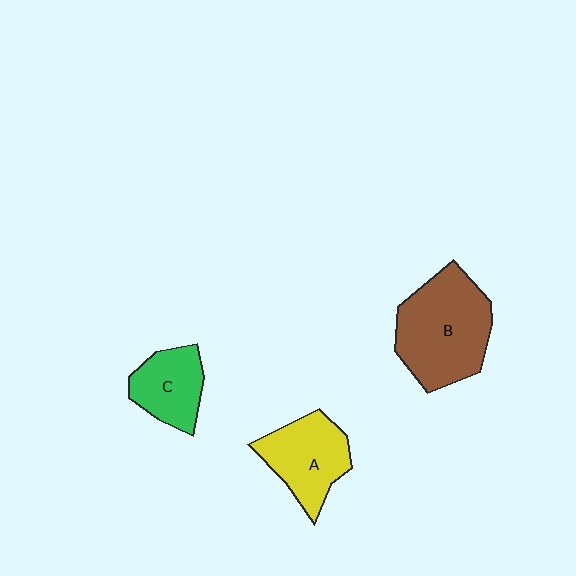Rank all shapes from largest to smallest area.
From largest to smallest: B (brown), A (yellow), C (green).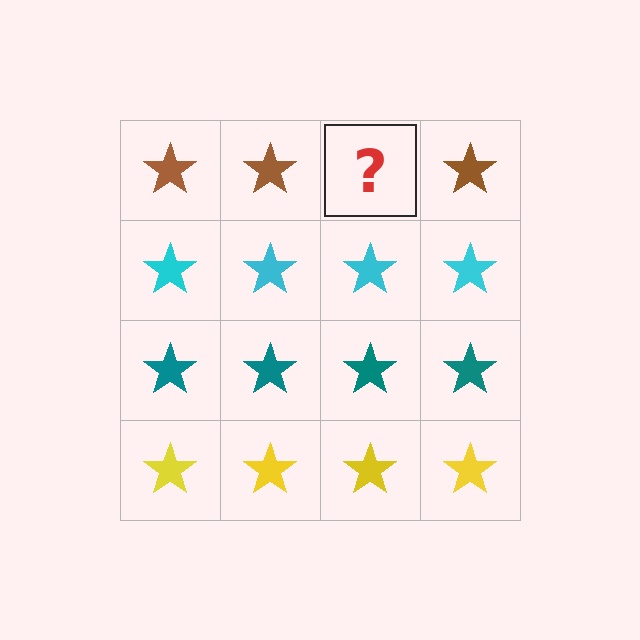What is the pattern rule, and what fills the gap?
The rule is that each row has a consistent color. The gap should be filled with a brown star.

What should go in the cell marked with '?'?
The missing cell should contain a brown star.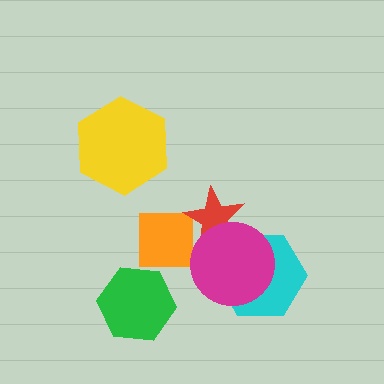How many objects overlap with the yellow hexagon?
0 objects overlap with the yellow hexagon.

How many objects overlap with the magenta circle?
2 objects overlap with the magenta circle.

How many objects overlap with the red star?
2 objects overlap with the red star.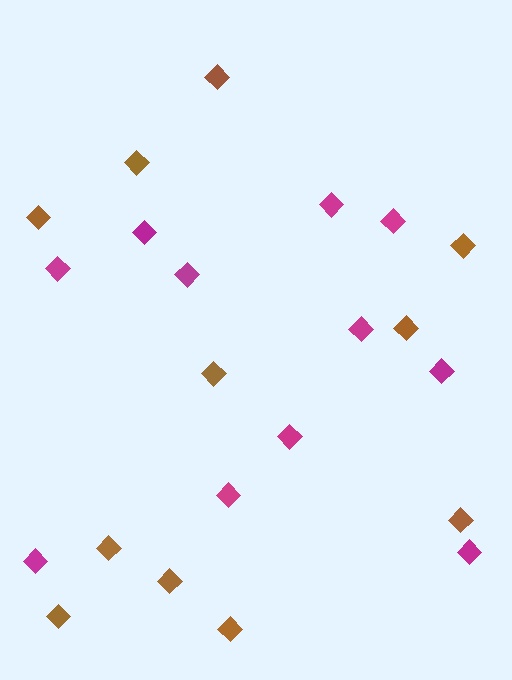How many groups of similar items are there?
There are 2 groups: one group of brown diamonds (11) and one group of magenta diamonds (11).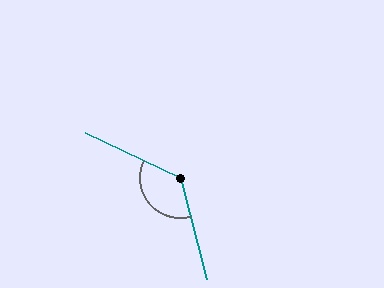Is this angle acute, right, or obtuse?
It is obtuse.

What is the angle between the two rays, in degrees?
Approximately 130 degrees.